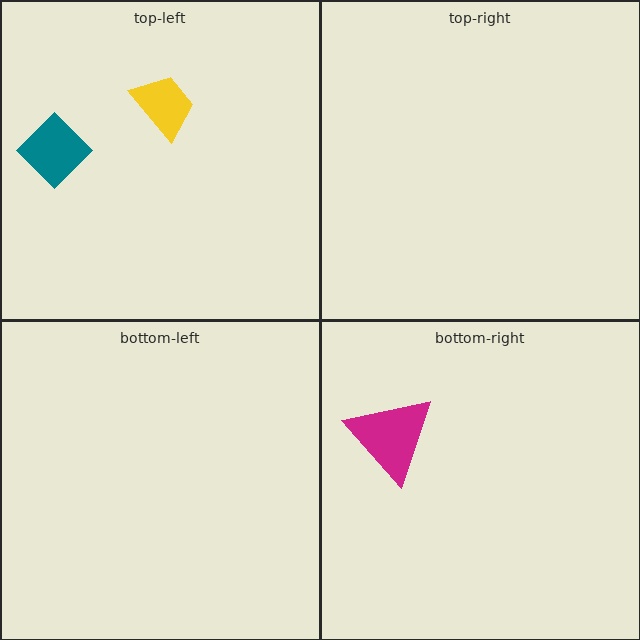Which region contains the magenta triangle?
The bottom-right region.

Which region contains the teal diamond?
The top-left region.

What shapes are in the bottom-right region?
The magenta triangle.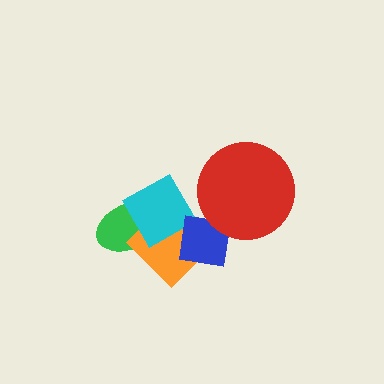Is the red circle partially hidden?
No, no other shape covers it.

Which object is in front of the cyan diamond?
The blue square is in front of the cyan diamond.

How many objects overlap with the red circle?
1 object overlaps with the red circle.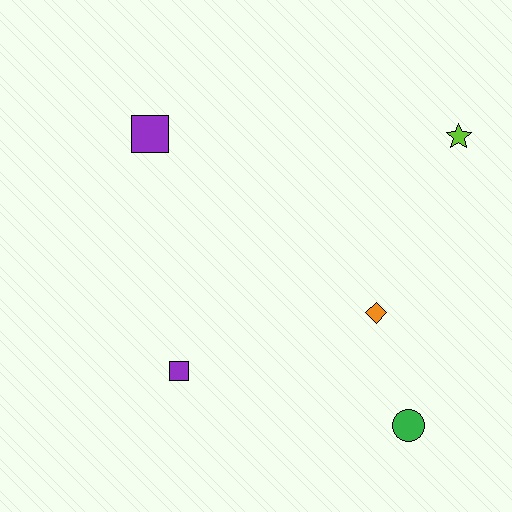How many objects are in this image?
There are 5 objects.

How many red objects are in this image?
There are no red objects.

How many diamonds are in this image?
There is 1 diamond.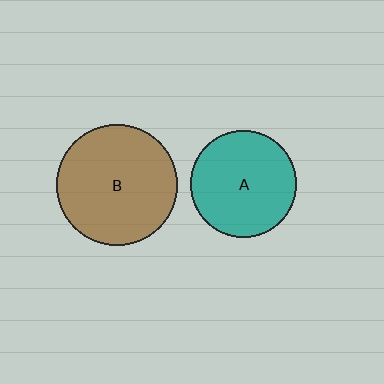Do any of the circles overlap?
No, none of the circles overlap.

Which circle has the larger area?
Circle B (brown).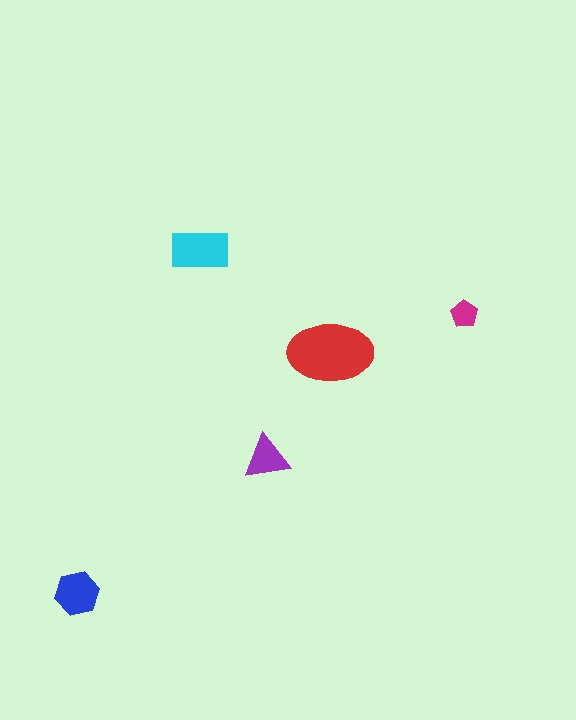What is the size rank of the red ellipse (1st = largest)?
1st.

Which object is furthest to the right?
The magenta pentagon is rightmost.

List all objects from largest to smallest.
The red ellipse, the cyan rectangle, the blue hexagon, the purple triangle, the magenta pentagon.